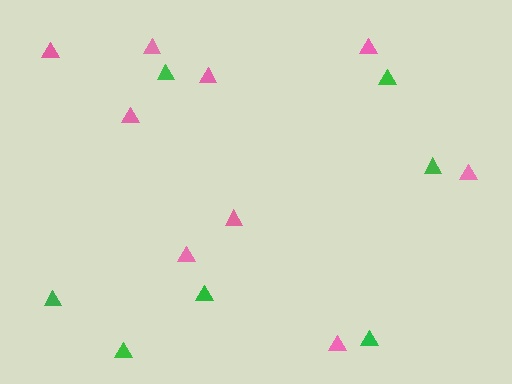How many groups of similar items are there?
There are 2 groups: one group of green triangles (7) and one group of pink triangles (9).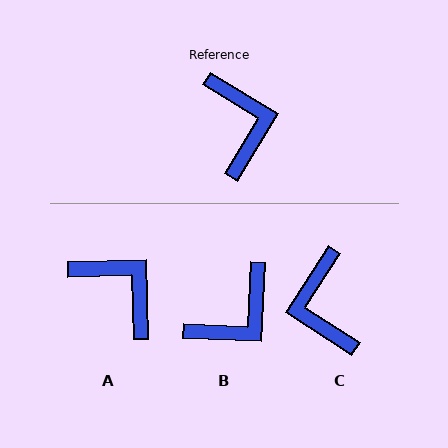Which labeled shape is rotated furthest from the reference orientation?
C, about 178 degrees away.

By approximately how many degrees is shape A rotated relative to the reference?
Approximately 33 degrees counter-clockwise.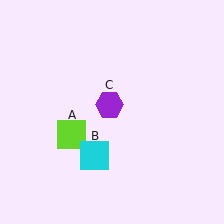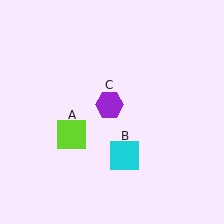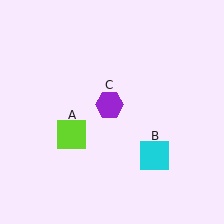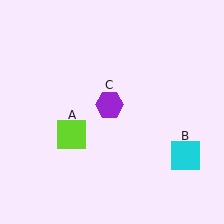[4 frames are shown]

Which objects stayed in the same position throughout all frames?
Lime square (object A) and purple hexagon (object C) remained stationary.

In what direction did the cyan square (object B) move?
The cyan square (object B) moved right.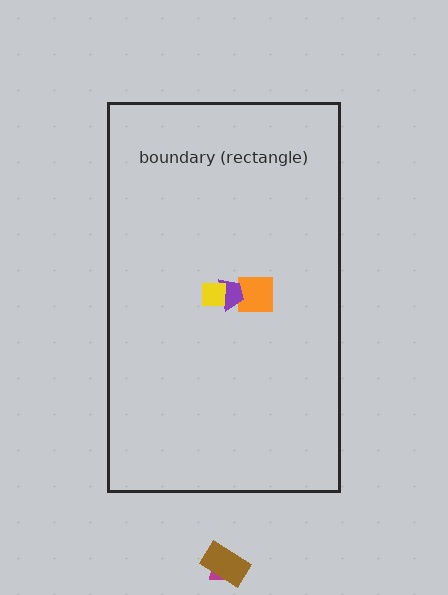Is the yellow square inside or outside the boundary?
Inside.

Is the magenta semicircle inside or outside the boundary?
Outside.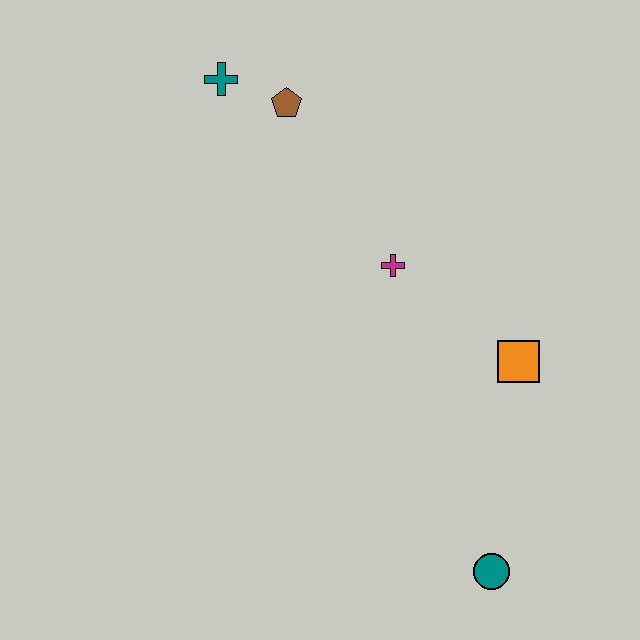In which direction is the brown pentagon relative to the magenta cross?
The brown pentagon is above the magenta cross.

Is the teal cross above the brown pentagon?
Yes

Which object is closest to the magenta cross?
The orange square is closest to the magenta cross.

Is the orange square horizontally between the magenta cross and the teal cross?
No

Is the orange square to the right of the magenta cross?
Yes